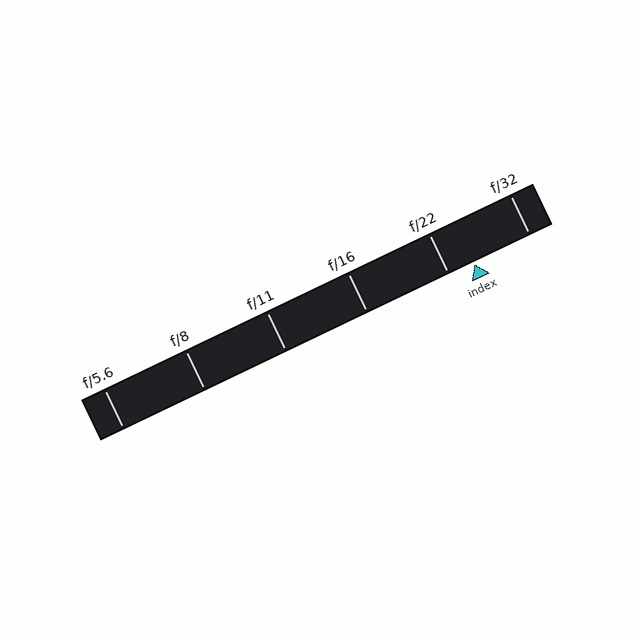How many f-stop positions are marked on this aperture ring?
There are 6 f-stop positions marked.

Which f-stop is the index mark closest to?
The index mark is closest to f/22.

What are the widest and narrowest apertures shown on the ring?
The widest aperture shown is f/5.6 and the narrowest is f/32.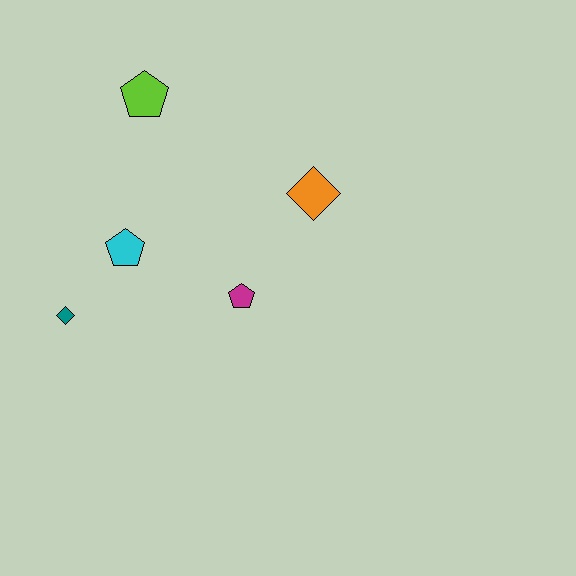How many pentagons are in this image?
There are 3 pentagons.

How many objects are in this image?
There are 5 objects.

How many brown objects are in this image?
There are no brown objects.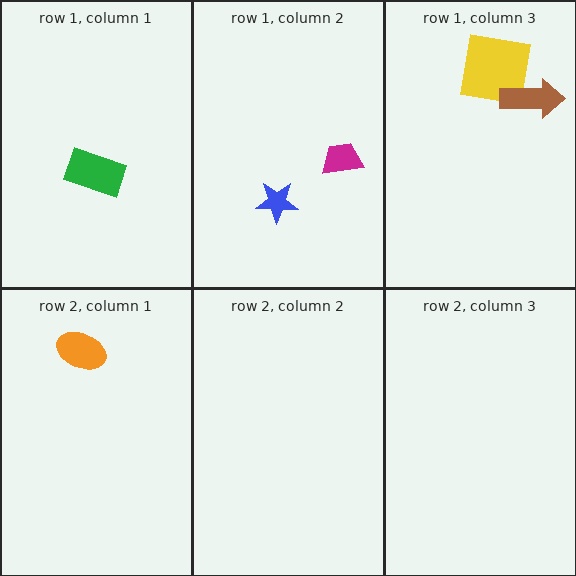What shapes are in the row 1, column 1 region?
The green rectangle.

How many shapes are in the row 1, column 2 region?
2.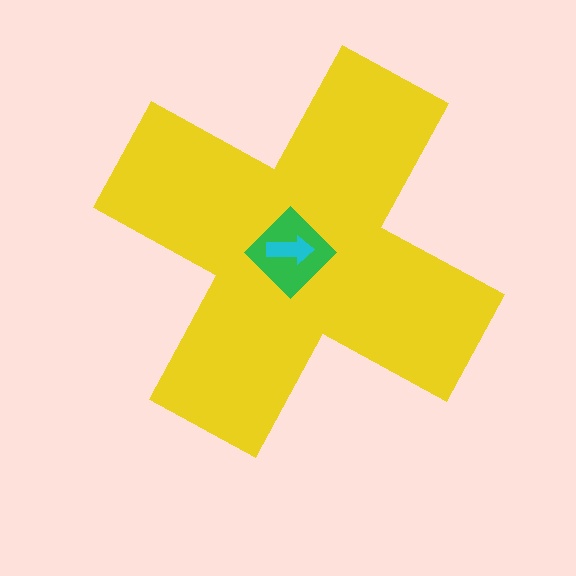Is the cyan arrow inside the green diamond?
Yes.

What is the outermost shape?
The yellow cross.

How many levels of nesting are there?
3.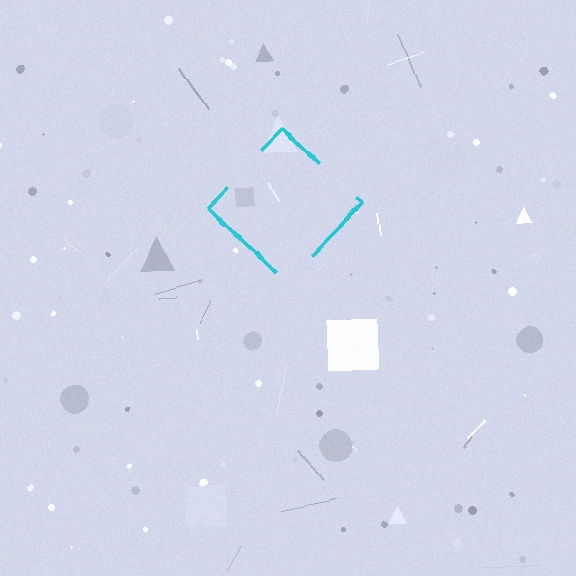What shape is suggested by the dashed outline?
The dashed outline suggests a diamond.